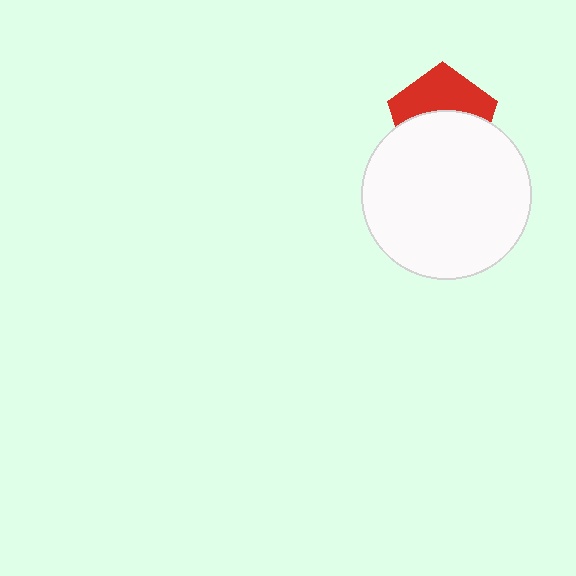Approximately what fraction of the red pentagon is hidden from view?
Roughly 55% of the red pentagon is hidden behind the white circle.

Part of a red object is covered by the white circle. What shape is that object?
It is a pentagon.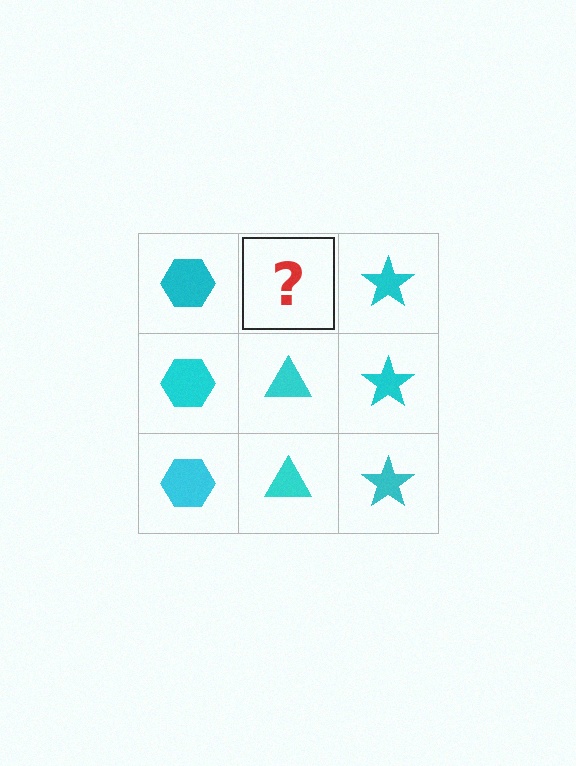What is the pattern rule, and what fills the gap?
The rule is that each column has a consistent shape. The gap should be filled with a cyan triangle.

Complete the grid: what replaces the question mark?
The question mark should be replaced with a cyan triangle.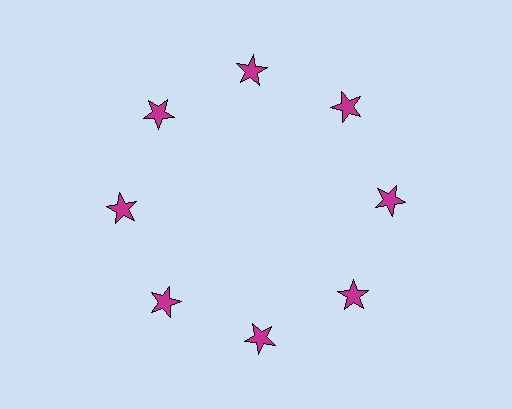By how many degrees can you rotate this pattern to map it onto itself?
The pattern maps onto itself every 45 degrees of rotation.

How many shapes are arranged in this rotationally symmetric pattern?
There are 8 shapes, arranged in 8 groups of 1.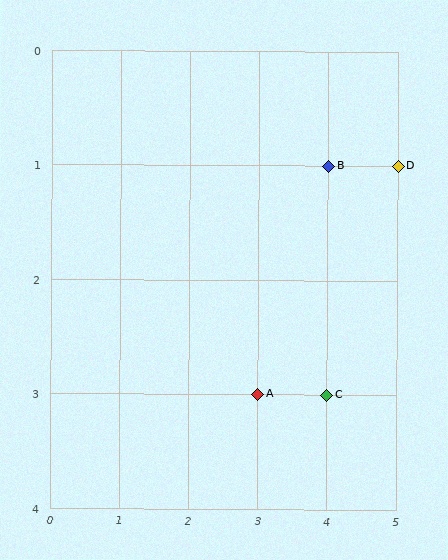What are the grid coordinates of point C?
Point C is at grid coordinates (4, 3).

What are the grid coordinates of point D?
Point D is at grid coordinates (5, 1).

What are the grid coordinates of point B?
Point B is at grid coordinates (4, 1).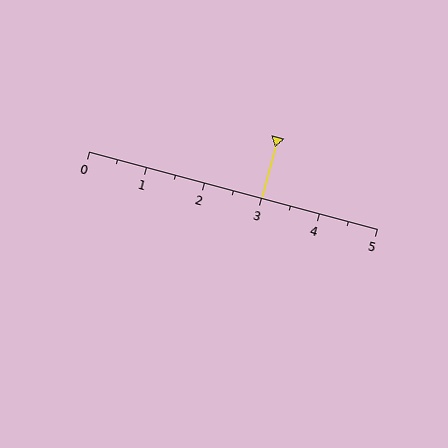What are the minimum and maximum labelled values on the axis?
The axis runs from 0 to 5.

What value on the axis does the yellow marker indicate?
The marker indicates approximately 3.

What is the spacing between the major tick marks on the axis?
The major ticks are spaced 1 apart.